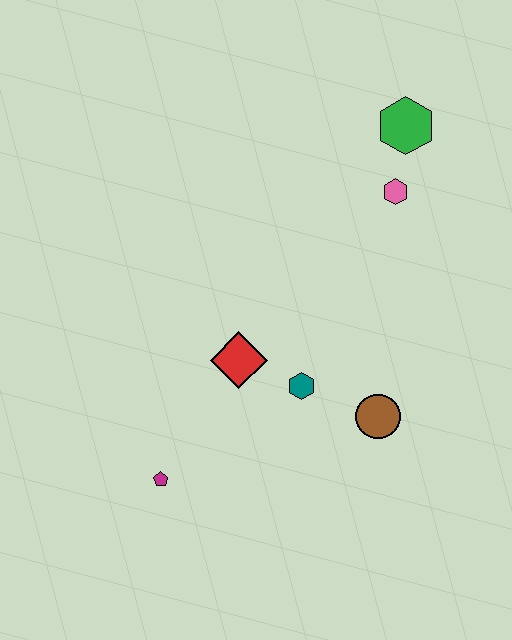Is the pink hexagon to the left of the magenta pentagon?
No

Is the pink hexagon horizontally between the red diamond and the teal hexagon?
No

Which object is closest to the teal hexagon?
The red diamond is closest to the teal hexagon.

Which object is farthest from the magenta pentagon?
The green hexagon is farthest from the magenta pentagon.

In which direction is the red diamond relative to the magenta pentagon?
The red diamond is above the magenta pentagon.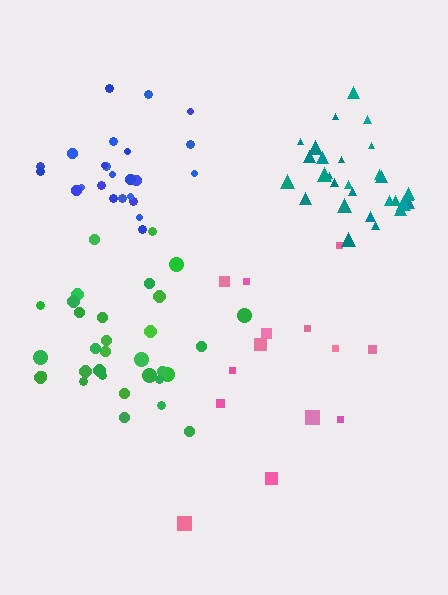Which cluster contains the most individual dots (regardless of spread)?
Green (32).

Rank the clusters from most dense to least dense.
teal, blue, green, pink.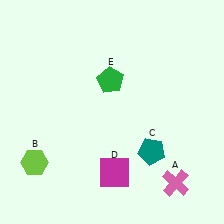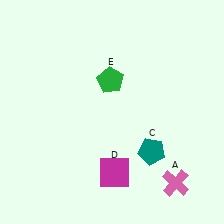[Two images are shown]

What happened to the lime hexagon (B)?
The lime hexagon (B) was removed in Image 2. It was in the bottom-left area of Image 1.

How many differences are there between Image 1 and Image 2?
There is 1 difference between the two images.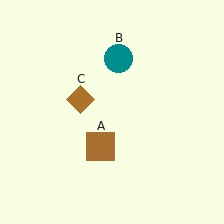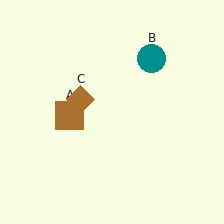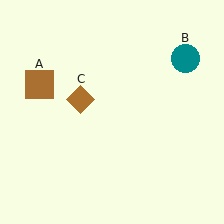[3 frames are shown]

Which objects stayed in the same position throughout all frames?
Brown diamond (object C) remained stationary.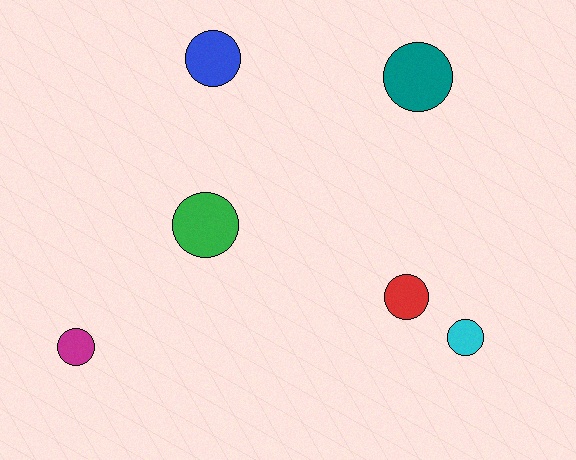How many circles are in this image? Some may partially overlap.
There are 6 circles.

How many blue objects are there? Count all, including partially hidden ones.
There is 1 blue object.